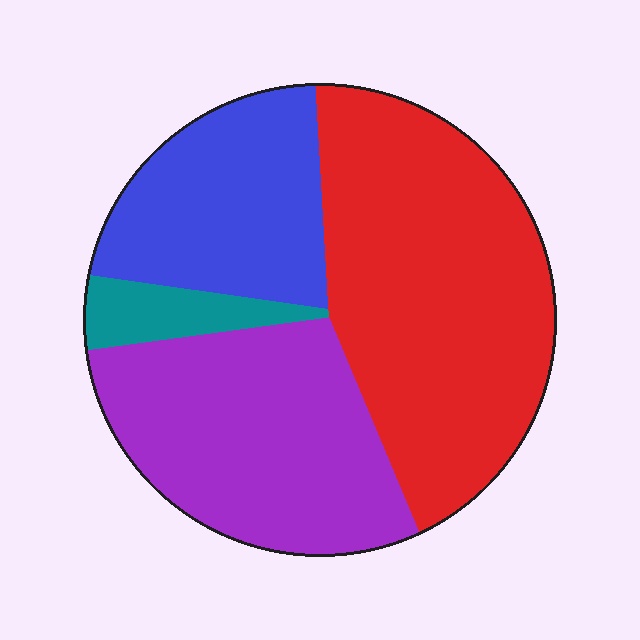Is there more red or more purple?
Red.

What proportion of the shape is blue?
Blue takes up about one fifth (1/5) of the shape.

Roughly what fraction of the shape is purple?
Purple takes up between a sixth and a third of the shape.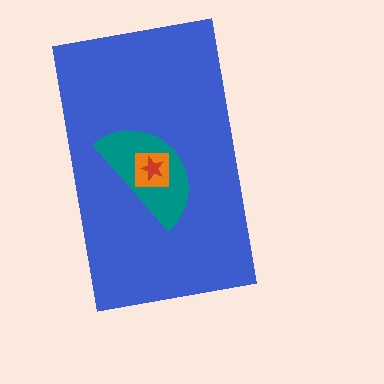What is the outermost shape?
The blue rectangle.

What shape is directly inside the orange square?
The red star.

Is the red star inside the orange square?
Yes.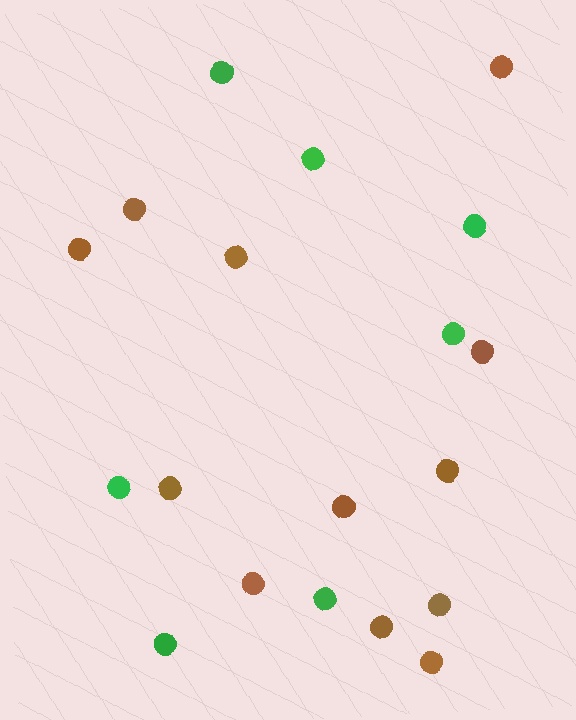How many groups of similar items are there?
There are 2 groups: one group of brown circles (12) and one group of green circles (7).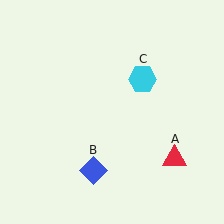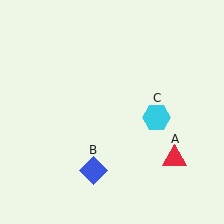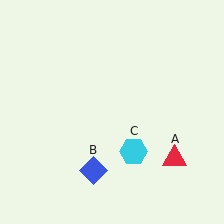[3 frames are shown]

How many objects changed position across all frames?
1 object changed position: cyan hexagon (object C).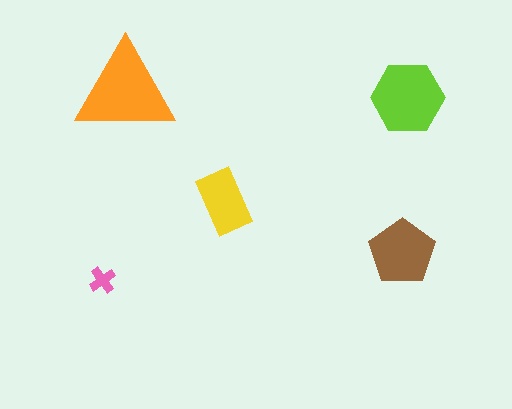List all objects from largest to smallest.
The orange triangle, the lime hexagon, the brown pentagon, the yellow rectangle, the pink cross.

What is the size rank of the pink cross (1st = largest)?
5th.